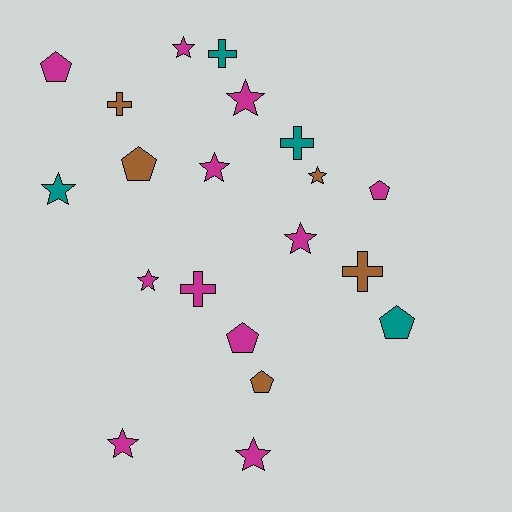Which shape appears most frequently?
Star, with 9 objects.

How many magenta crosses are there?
There is 1 magenta cross.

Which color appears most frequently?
Magenta, with 11 objects.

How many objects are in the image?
There are 20 objects.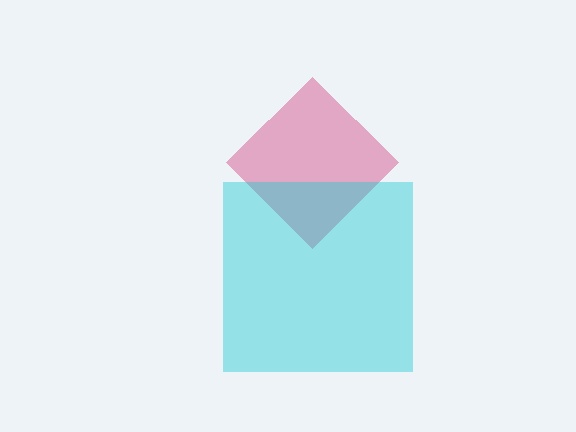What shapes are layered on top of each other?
The layered shapes are: a pink diamond, a cyan square.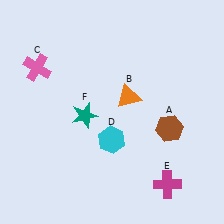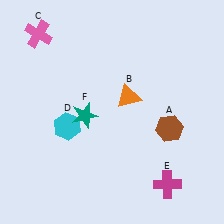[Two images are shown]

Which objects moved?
The objects that moved are: the pink cross (C), the cyan hexagon (D).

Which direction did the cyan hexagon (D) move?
The cyan hexagon (D) moved left.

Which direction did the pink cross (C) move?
The pink cross (C) moved up.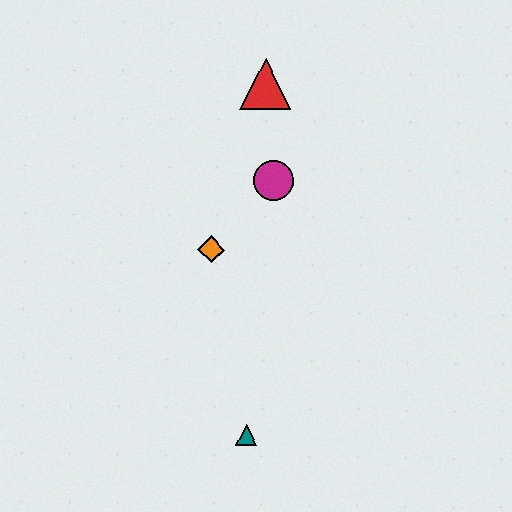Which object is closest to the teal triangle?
The orange diamond is closest to the teal triangle.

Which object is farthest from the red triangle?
The teal triangle is farthest from the red triangle.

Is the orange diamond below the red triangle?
Yes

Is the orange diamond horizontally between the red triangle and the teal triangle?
No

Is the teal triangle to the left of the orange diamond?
No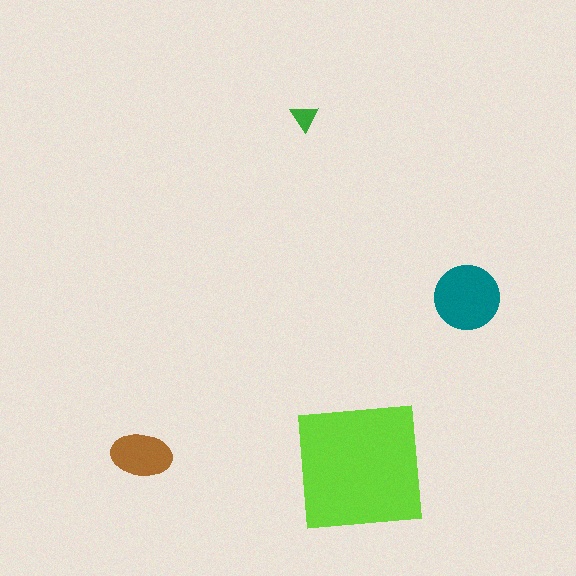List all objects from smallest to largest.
The green triangle, the brown ellipse, the teal circle, the lime square.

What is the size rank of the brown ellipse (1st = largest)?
3rd.